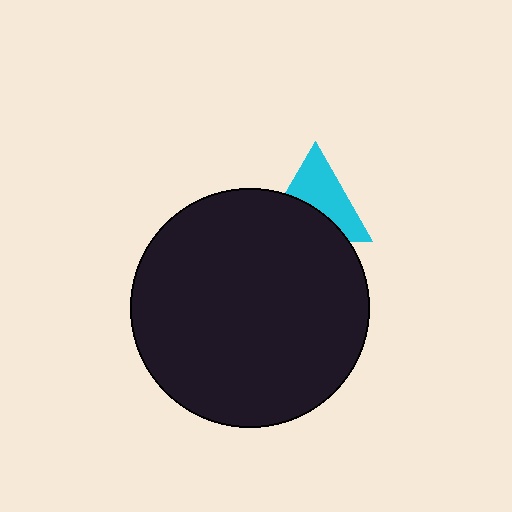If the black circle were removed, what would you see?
You would see the complete cyan triangle.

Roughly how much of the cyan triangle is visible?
About half of it is visible (roughly 55%).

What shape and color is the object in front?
The object in front is a black circle.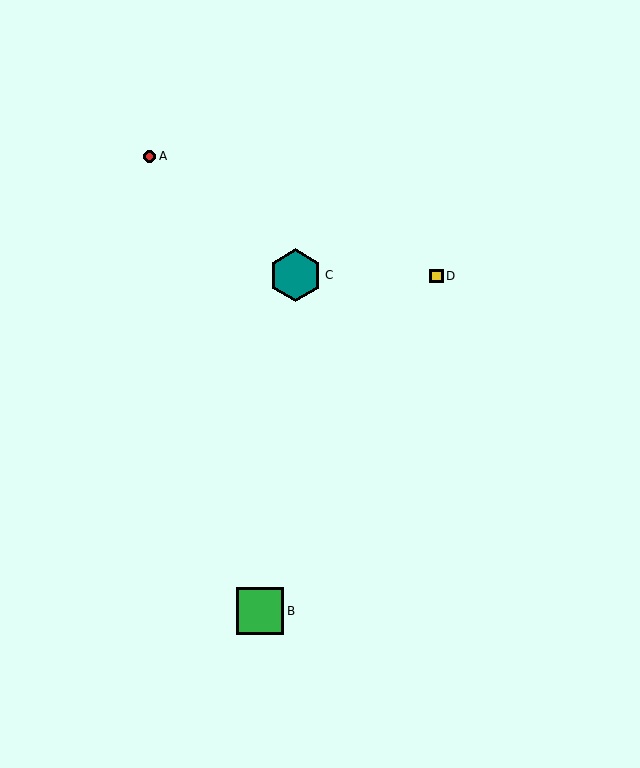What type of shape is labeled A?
Shape A is a red circle.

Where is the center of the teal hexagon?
The center of the teal hexagon is at (296, 275).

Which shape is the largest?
The teal hexagon (labeled C) is the largest.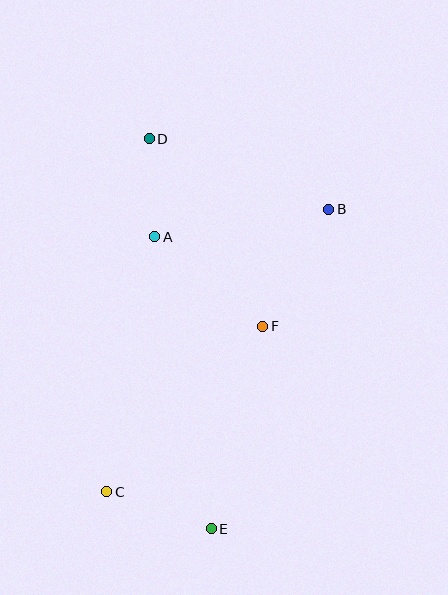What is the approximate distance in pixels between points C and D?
The distance between C and D is approximately 356 pixels.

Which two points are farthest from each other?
Points D and E are farthest from each other.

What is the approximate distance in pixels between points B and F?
The distance between B and F is approximately 135 pixels.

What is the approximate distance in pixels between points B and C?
The distance between B and C is approximately 360 pixels.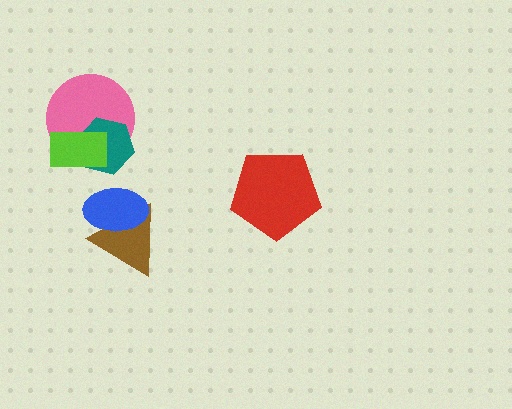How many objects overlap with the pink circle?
2 objects overlap with the pink circle.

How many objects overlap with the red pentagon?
0 objects overlap with the red pentagon.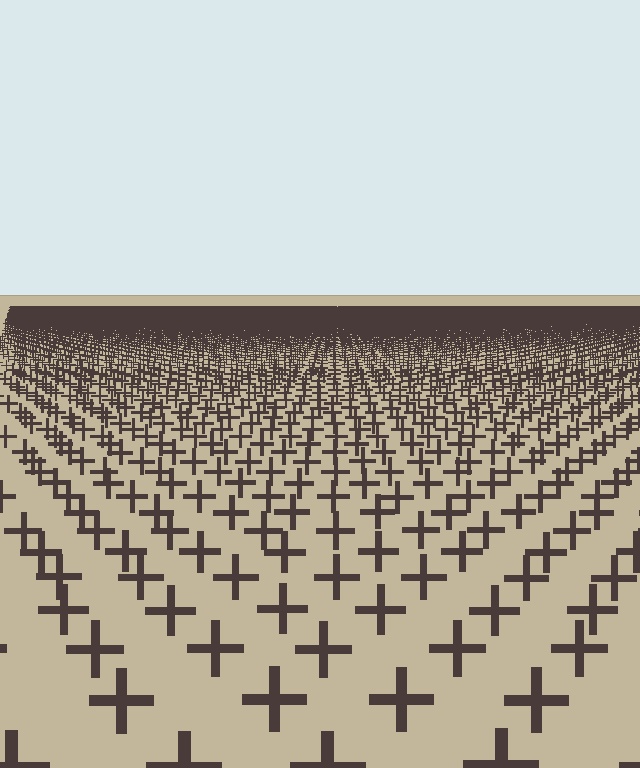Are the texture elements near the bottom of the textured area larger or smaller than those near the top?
Larger. Near the bottom, elements are closer to the viewer and appear at a bigger on-screen size.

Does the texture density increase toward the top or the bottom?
Density increases toward the top.